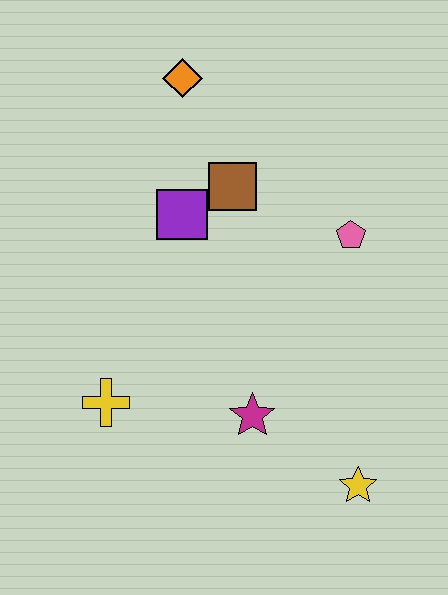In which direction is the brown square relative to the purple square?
The brown square is to the right of the purple square.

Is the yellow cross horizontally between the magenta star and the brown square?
No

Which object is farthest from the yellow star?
The orange diamond is farthest from the yellow star.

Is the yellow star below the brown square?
Yes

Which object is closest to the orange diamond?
The brown square is closest to the orange diamond.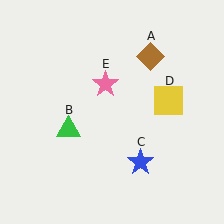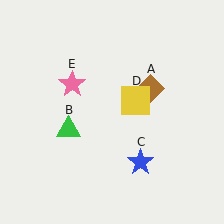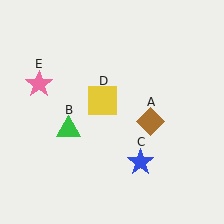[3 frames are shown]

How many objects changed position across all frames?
3 objects changed position: brown diamond (object A), yellow square (object D), pink star (object E).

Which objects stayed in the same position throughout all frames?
Green triangle (object B) and blue star (object C) remained stationary.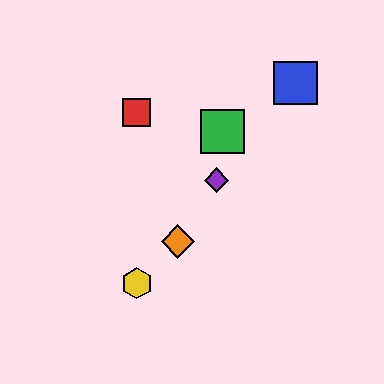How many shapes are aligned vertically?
2 shapes (the red square, the yellow hexagon) are aligned vertically.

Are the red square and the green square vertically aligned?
No, the red square is at x≈137 and the green square is at x≈223.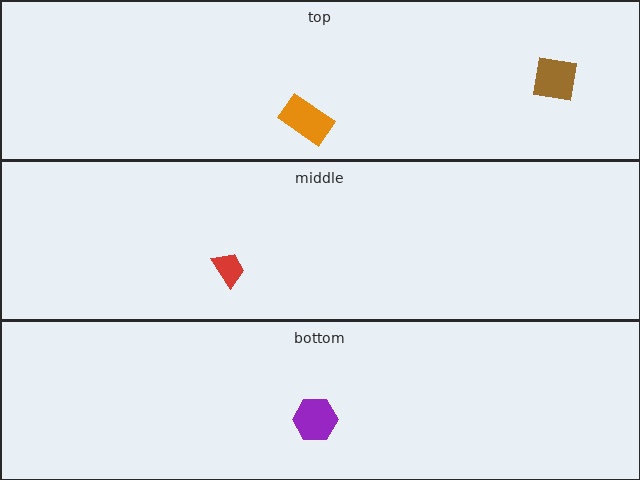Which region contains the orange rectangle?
The top region.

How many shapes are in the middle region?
1.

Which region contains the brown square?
The top region.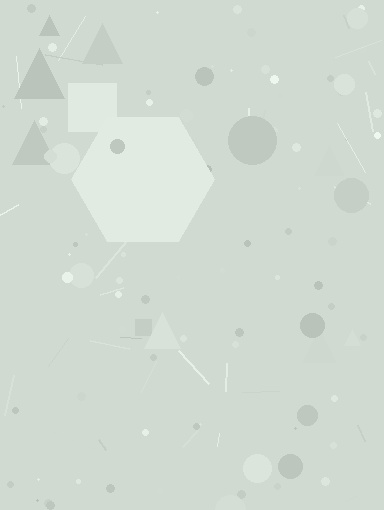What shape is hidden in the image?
A hexagon is hidden in the image.